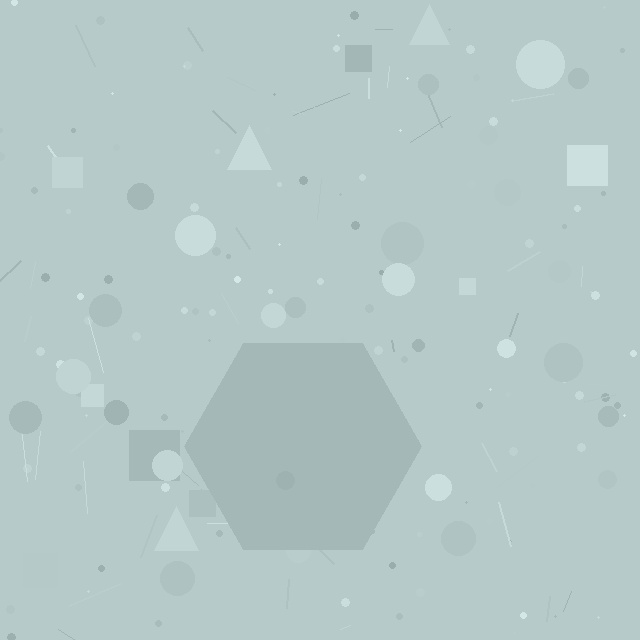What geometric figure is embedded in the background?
A hexagon is embedded in the background.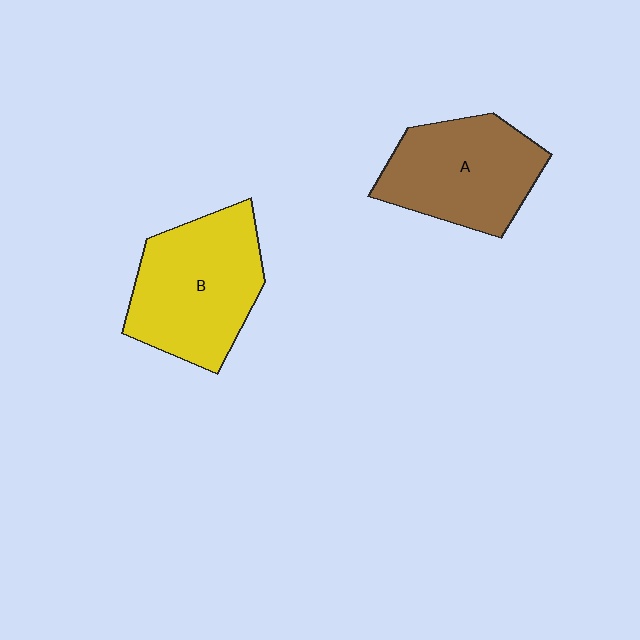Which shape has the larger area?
Shape B (yellow).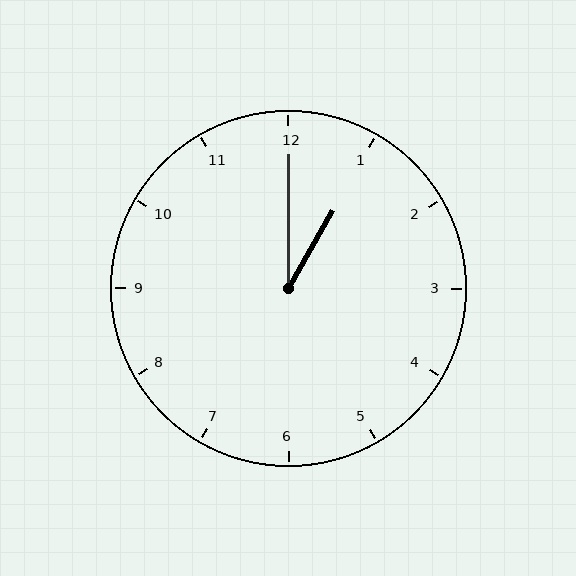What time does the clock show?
1:00.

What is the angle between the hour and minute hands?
Approximately 30 degrees.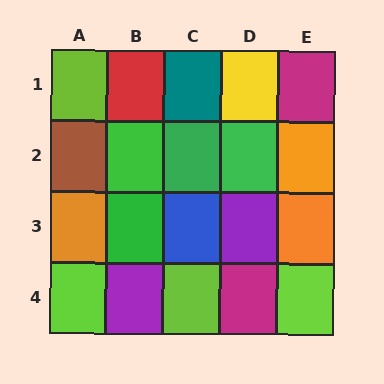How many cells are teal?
1 cell is teal.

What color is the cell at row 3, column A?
Orange.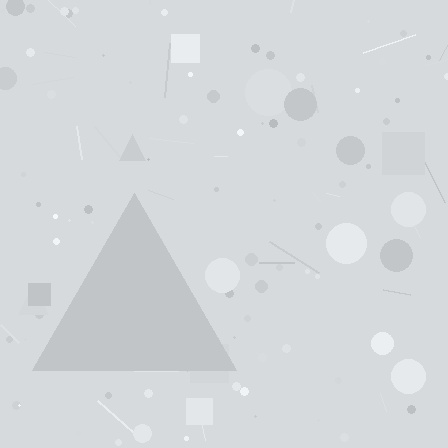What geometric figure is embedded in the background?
A triangle is embedded in the background.